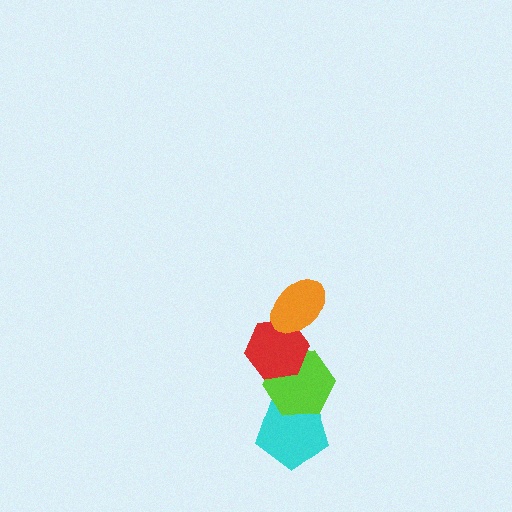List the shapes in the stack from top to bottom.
From top to bottom: the orange ellipse, the red hexagon, the lime hexagon, the cyan pentagon.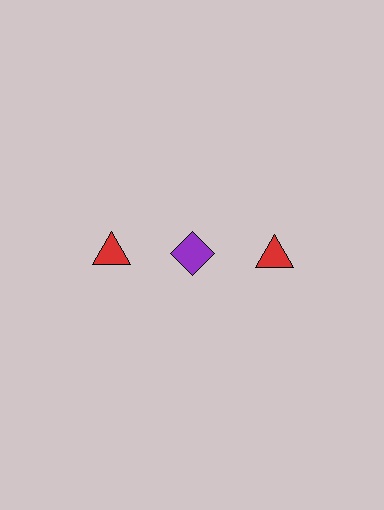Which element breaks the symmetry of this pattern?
The purple diamond in the top row, second from left column breaks the symmetry. All other shapes are red triangles.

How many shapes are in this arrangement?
There are 3 shapes arranged in a grid pattern.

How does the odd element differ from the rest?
It differs in both color (purple instead of red) and shape (diamond instead of triangle).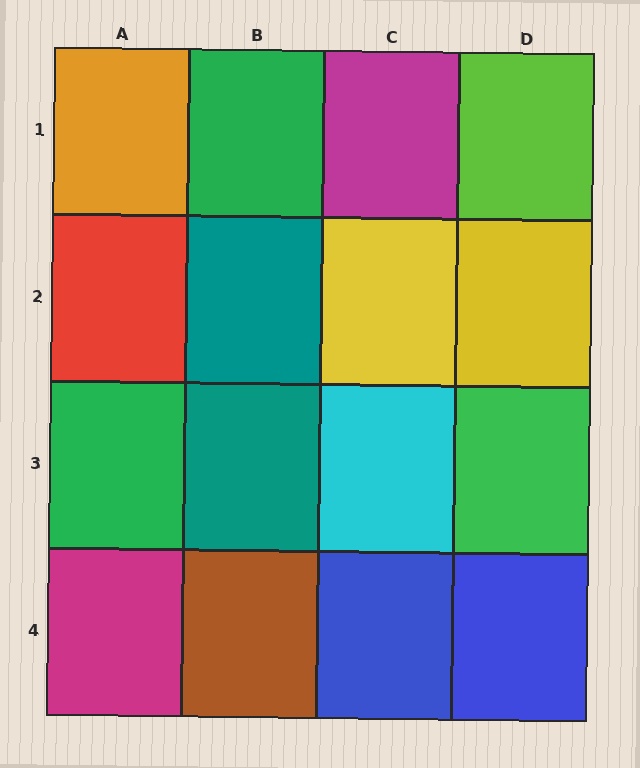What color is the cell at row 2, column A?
Red.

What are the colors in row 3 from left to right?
Green, teal, cyan, green.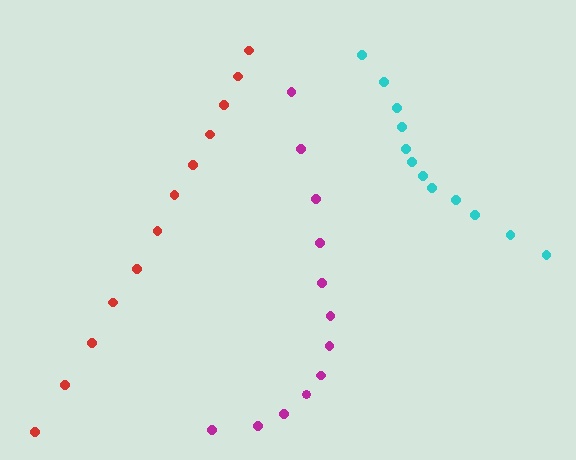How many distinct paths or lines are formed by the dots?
There are 3 distinct paths.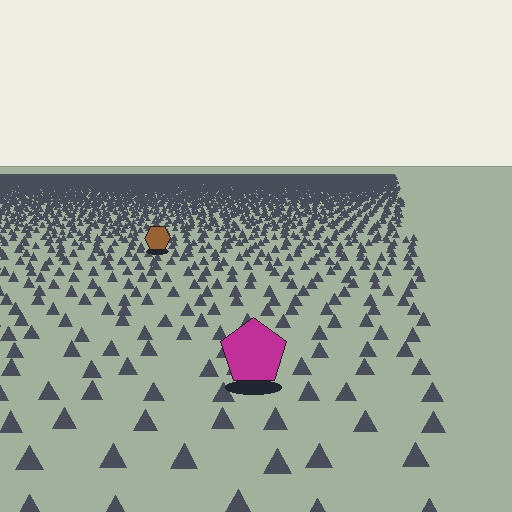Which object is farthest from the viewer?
The brown hexagon is farthest from the viewer. It appears smaller and the ground texture around it is denser.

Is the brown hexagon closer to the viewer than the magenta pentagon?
No. The magenta pentagon is closer — you can tell from the texture gradient: the ground texture is coarser near it.